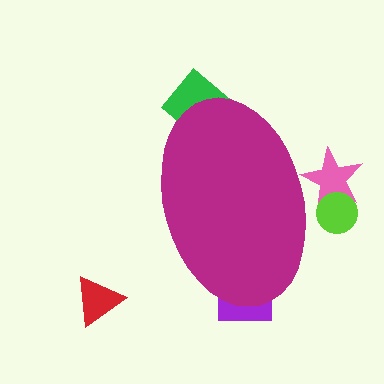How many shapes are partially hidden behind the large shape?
4 shapes are partially hidden.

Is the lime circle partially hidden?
Yes, the lime circle is partially hidden behind the magenta ellipse.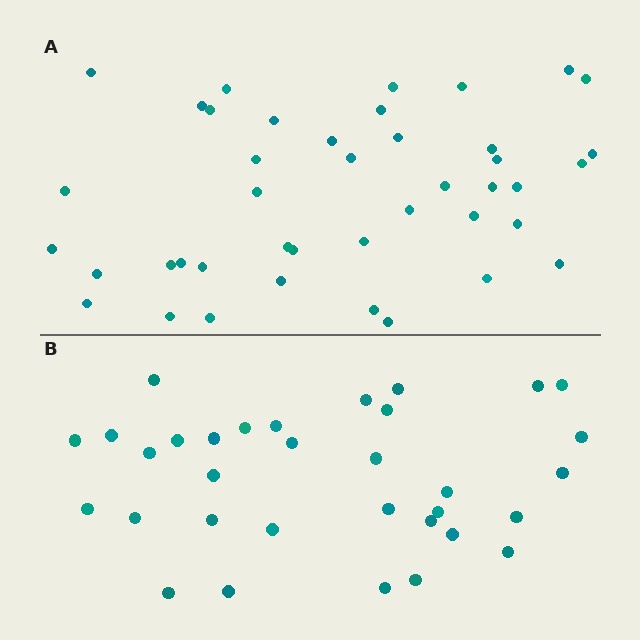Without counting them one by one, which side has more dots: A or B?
Region A (the top region) has more dots.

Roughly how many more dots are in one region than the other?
Region A has roughly 8 or so more dots than region B.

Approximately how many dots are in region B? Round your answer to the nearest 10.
About 30 dots. (The exact count is 33, which rounds to 30.)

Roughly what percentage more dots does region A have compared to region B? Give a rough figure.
About 25% more.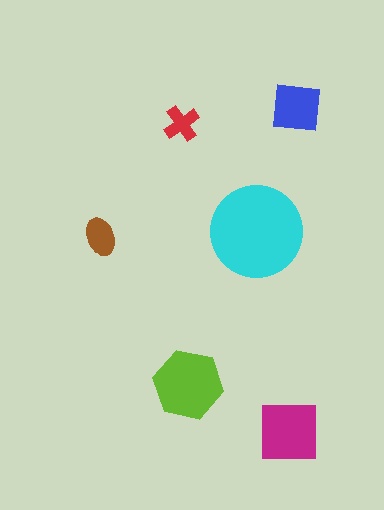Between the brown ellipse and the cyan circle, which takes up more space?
The cyan circle.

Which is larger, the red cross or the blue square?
The blue square.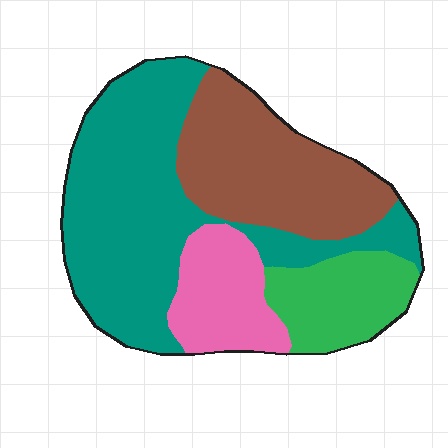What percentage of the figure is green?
Green takes up about one eighth (1/8) of the figure.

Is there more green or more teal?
Teal.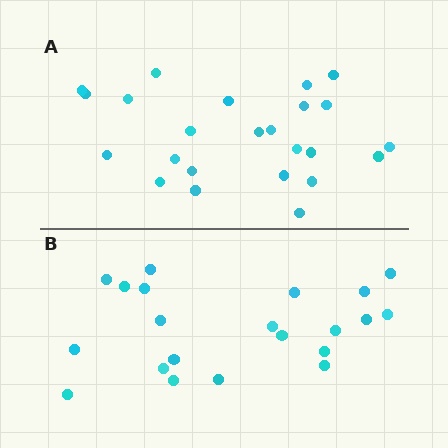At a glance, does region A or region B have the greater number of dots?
Region A (the top region) has more dots.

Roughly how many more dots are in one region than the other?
Region A has just a few more — roughly 2 or 3 more dots than region B.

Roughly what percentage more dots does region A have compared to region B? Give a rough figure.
About 15% more.